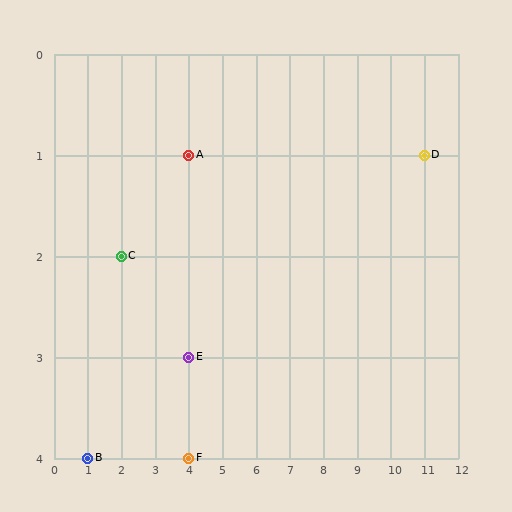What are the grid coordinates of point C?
Point C is at grid coordinates (2, 2).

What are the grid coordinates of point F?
Point F is at grid coordinates (4, 4).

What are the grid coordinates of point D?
Point D is at grid coordinates (11, 1).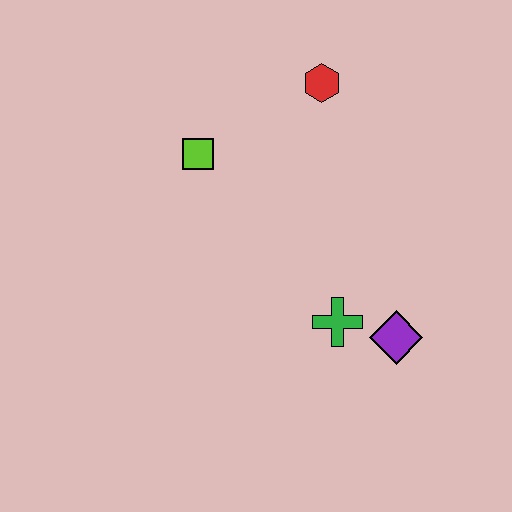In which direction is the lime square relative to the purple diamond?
The lime square is to the left of the purple diamond.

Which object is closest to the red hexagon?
The lime square is closest to the red hexagon.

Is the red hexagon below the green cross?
No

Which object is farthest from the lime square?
The purple diamond is farthest from the lime square.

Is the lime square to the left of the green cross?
Yes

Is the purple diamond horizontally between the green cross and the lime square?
No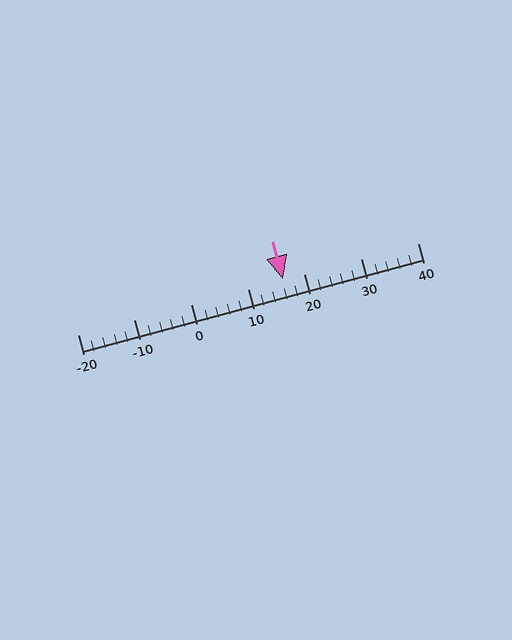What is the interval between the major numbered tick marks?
The major tick marks are spaced 10 units apart.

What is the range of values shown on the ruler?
The ruler shows values from -20 to 40.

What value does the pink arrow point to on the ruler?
The pink arrow points to approximately 16.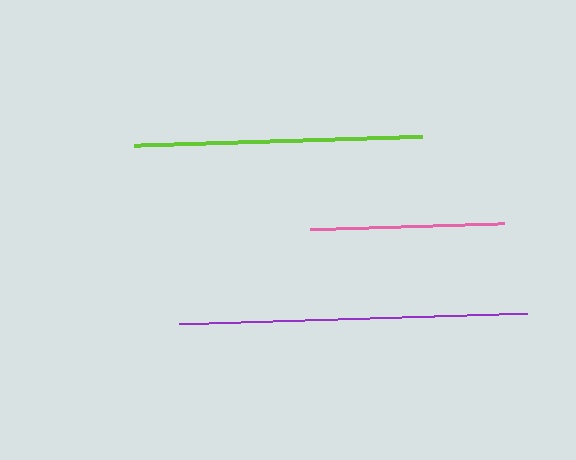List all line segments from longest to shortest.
From longest to shortest: purple, lime, pink.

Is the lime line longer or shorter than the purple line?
The purple line is longer than the lime line.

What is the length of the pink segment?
The pink segment is approximately 194 pixels long.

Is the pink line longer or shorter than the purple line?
The purple line is longer than the pink line.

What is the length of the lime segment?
The lime segment is approximately 288 pixels long.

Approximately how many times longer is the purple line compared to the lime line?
The purple line is approximately 1.2 times the length of the lime line.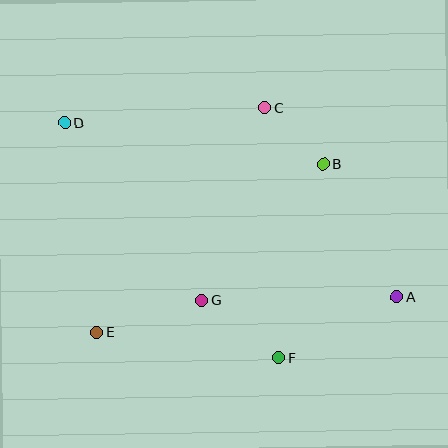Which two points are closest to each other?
Points B and C are closest to each other.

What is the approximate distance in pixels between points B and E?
The distance between B and E is approximately 282 pixels.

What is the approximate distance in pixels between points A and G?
The distance between A and G is approximately 195 pixels.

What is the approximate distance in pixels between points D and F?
The distance between D and F is approximately 317 pixels.